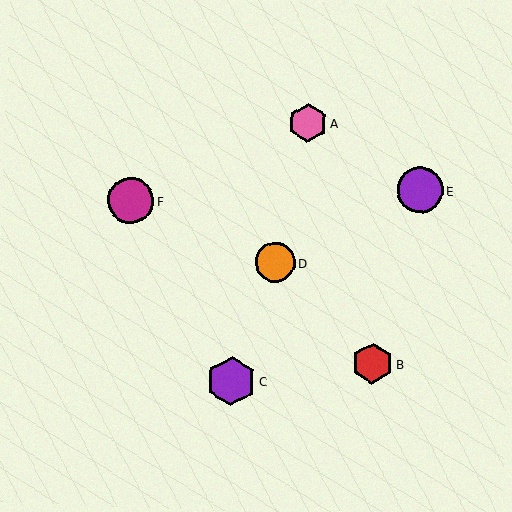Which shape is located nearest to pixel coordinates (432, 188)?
The purple circle (labeled E) at (420, 190) is nearest to that location.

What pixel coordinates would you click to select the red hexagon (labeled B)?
Click at (372, 363) to select the red hexagon B.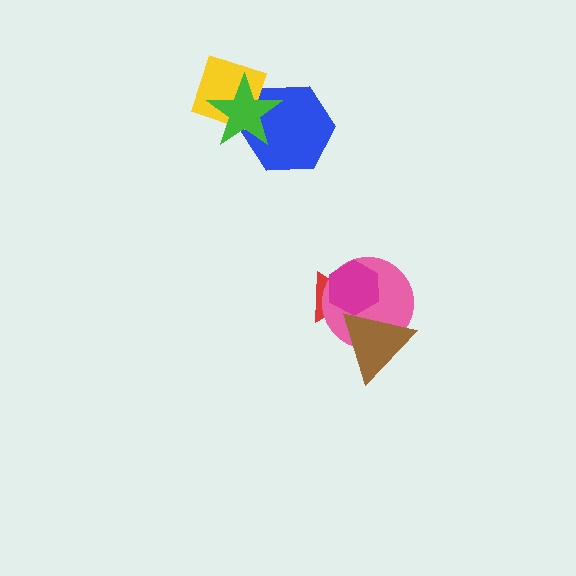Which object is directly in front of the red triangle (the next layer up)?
The pink circle is directly in front of the red triangle.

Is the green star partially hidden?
No, no other shape covers it.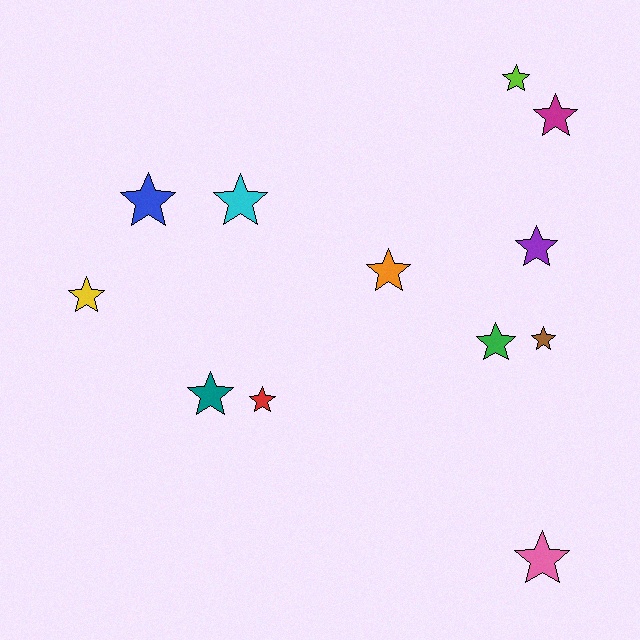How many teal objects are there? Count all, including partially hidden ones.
There is 1 teal object.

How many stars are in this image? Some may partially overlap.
There are 12 stars.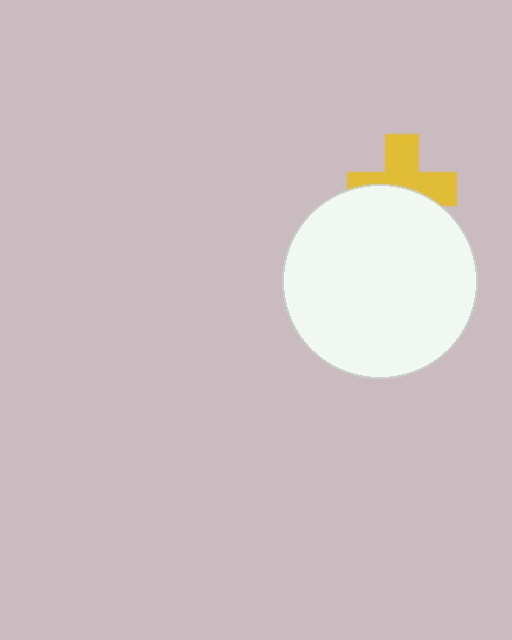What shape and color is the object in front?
The object in front is a white circle.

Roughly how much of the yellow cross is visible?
About half of it is visible (roughly 55%).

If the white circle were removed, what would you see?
You would see the complete yellow cross.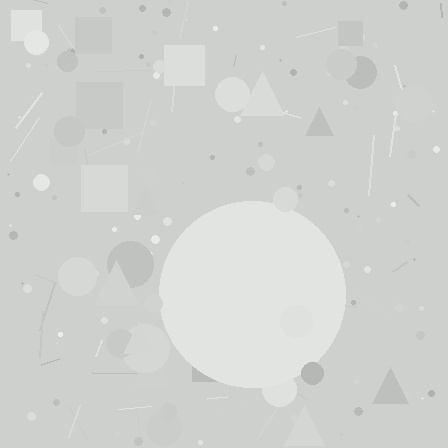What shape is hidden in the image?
A circle is hidden in the image.